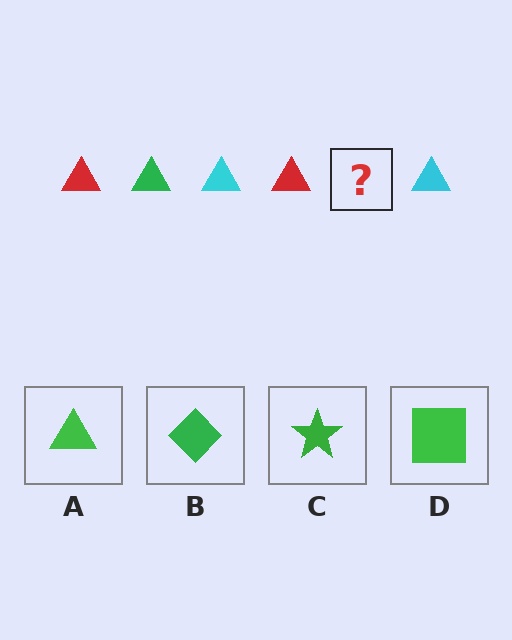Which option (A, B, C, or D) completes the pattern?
A.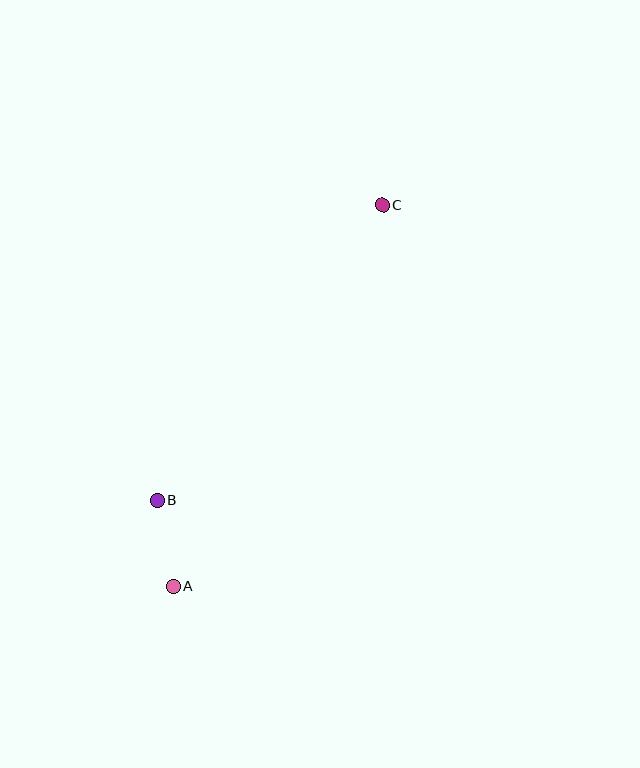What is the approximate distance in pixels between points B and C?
The distance between B and C is approximately 372 pixels.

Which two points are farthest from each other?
Points A and C are farthest from each other.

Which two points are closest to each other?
Points A and B are closest to each other.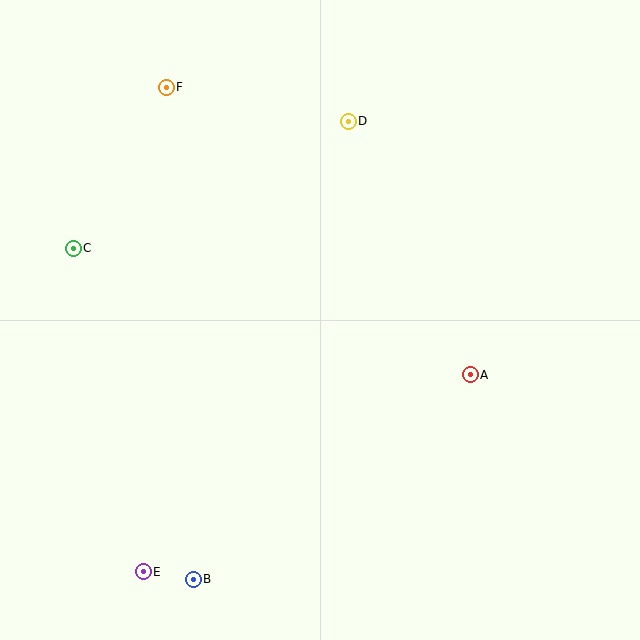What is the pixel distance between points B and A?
The distance between B and A is 345 pixels.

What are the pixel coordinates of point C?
Point C is at (73, 248).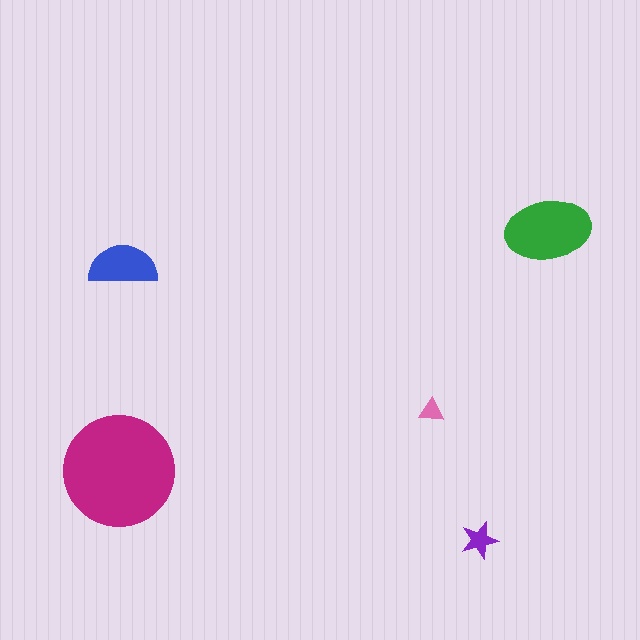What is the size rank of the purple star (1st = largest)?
4th.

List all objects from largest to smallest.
The magenta circle, the green ellipse, the blue semicircle, the purple star, the pink triangle.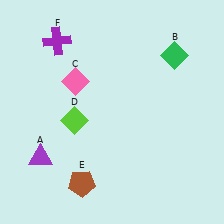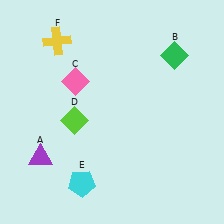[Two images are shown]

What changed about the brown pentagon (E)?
In Image 1, E is brown. In Image 2, it changed to cyan.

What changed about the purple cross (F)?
In Image 1, F is purple. In Image 2, it changed to yellow.